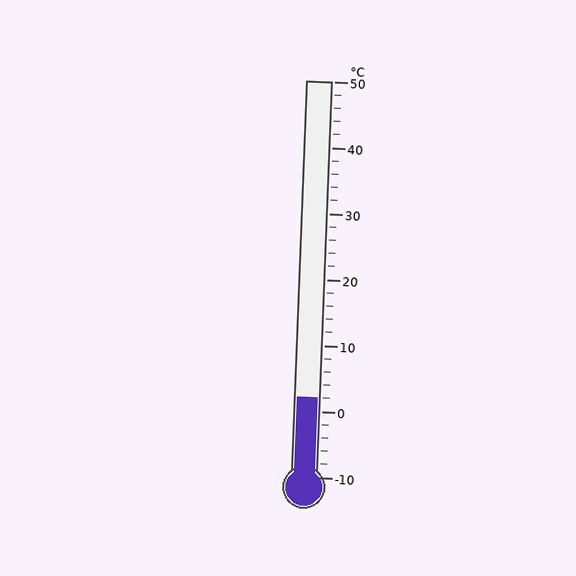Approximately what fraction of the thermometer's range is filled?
The thermometer is filled to approximately 20% of its range.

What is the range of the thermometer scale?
The thermometer scale ranges from -10°C to 50°C.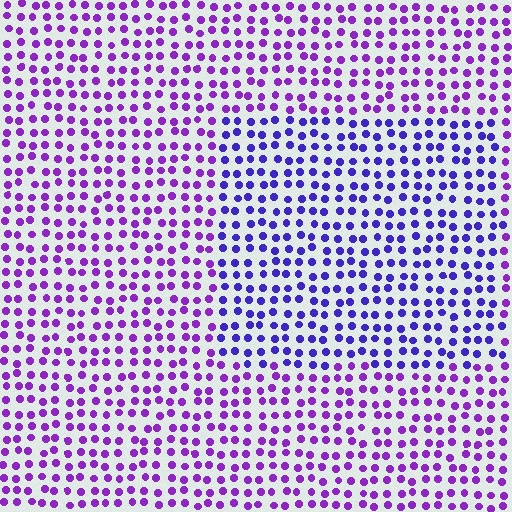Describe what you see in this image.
The image is filled with small purple elements in a uniform arrangement. A rectangle-shaped region is visible where the elements are tinted to a slightly different hue, forming a subtle color boundary.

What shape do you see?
I see a rectangle.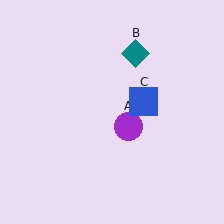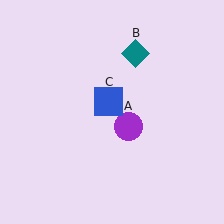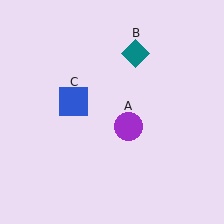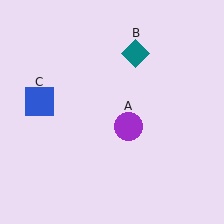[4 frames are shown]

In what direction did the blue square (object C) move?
The blue square (object C) moved left.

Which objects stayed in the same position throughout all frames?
Purple circle (object A) and teal diamond (object B) remained stationary.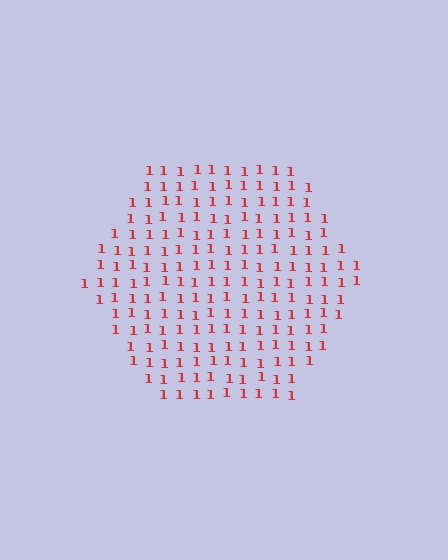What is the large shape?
The large shape is a hexagon.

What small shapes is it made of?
It is made of small digit 1's.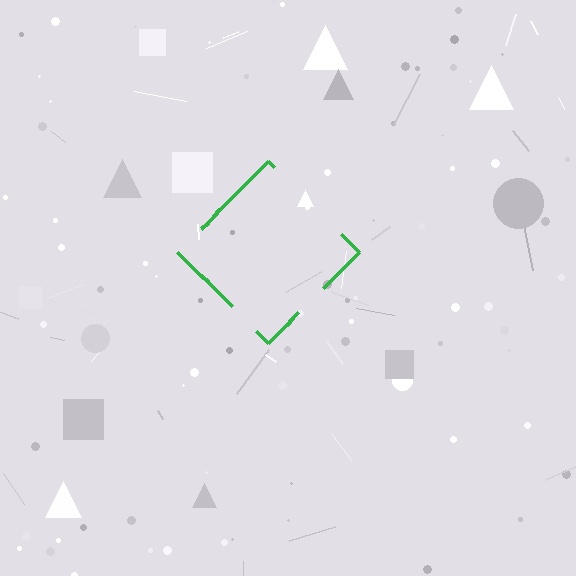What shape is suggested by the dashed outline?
The dashed outline suggests a diamond.